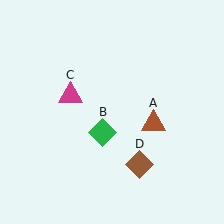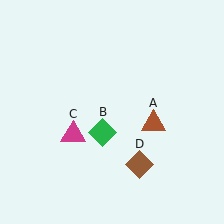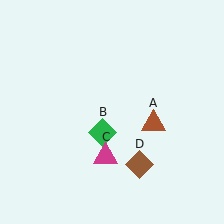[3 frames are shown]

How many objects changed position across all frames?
1 object changed position: magenta triangle (object C).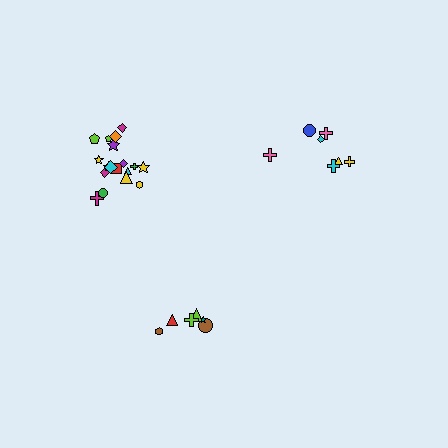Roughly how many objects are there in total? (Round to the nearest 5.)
Roughly 30 objects in total.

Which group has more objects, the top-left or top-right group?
The top-left group.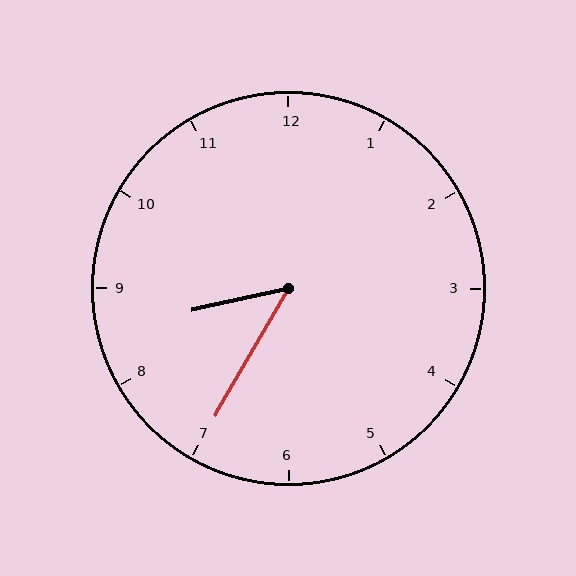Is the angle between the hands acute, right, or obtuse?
It is acute.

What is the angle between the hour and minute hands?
Approximately 48 degrees.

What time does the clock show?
8:35.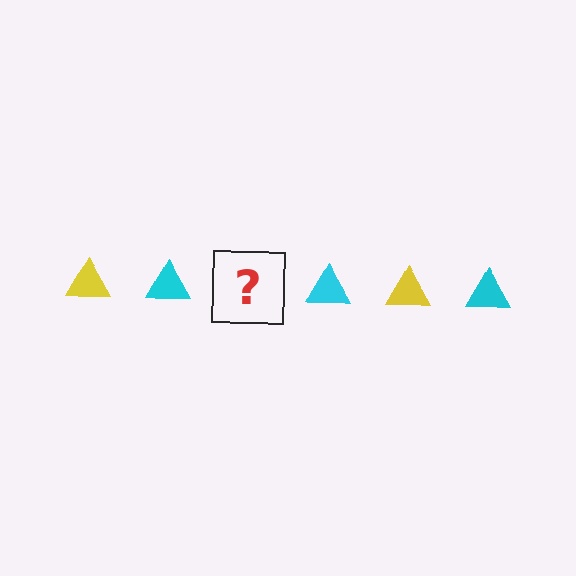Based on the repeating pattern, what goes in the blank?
The blank should be a yellow triangle.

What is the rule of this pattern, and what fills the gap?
The rule is that the pattern cycles through yellow, cyan triangles. The gap should be filled with a yellow triangle.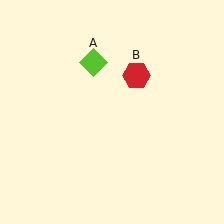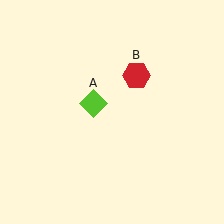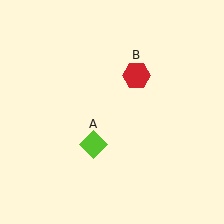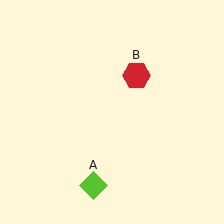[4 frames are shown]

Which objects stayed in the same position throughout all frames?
Red hexagon (object B) remained stationary.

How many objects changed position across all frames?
1 object changed position: lime diamond (object A).